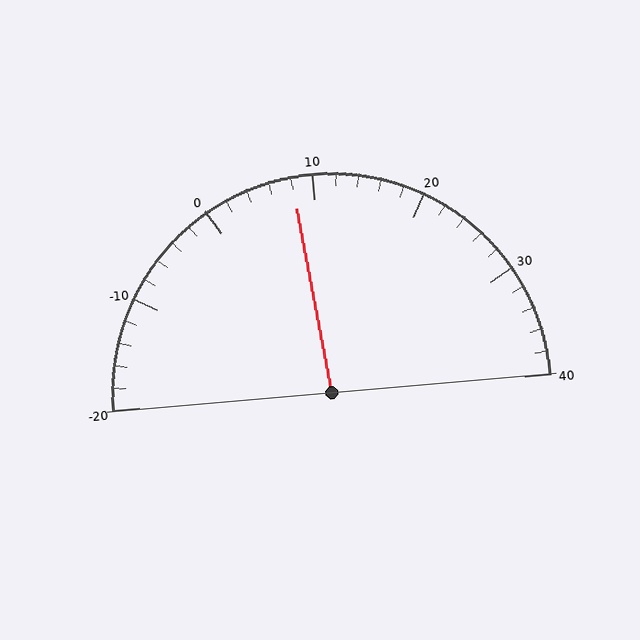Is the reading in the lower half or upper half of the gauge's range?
The reading is in the lower half of the range (-20 to 40).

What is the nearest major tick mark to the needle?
The nearest major tick mark is 10.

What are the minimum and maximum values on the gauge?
The gauge ranges from -20 to 40.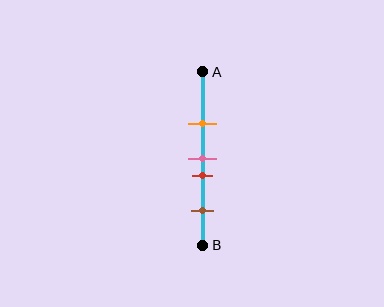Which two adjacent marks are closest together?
The pink and red marks are the closest adjacent pair.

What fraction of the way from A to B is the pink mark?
The pink mark is approximately 50% (0.5) of the way from A to B.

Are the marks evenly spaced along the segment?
No, the marks are not evenly spaced.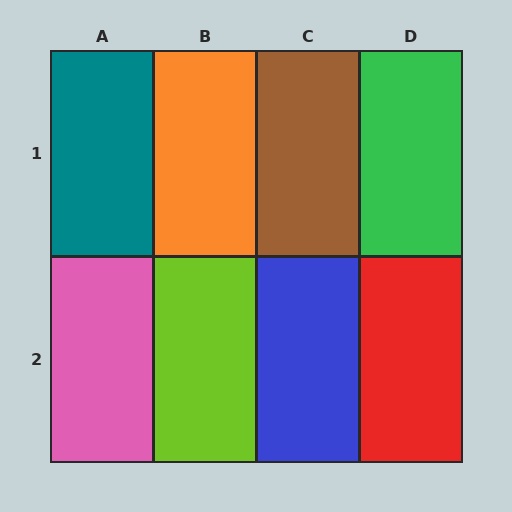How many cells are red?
1 cell is red.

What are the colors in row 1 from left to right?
Teal, orange, brown, green.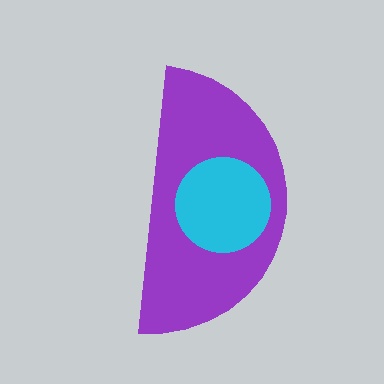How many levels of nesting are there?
2.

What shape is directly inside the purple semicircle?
The cyan circle.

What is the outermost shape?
The purple semicircle.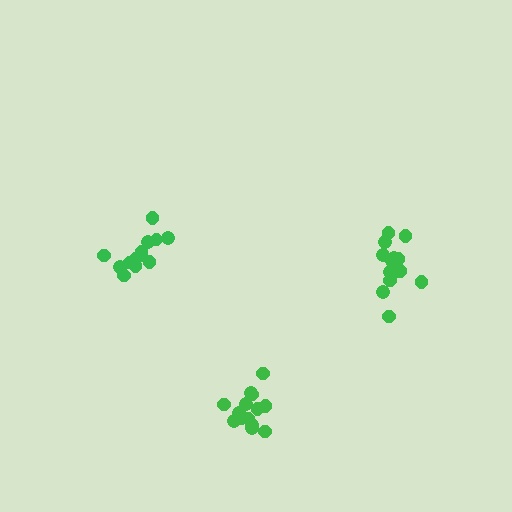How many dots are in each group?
Group 1: 14 dots, Group 2: 13 dots, Group 3: 14 dots (41 total).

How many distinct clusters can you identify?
There are 3 distinct clusters.